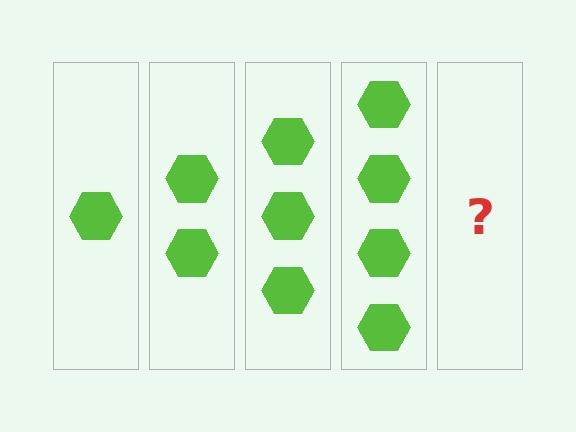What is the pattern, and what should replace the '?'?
The pattern is that each step adds one more hexagon. The '?' should be 5 hexagons.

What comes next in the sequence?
The next element should be 5 hexagons.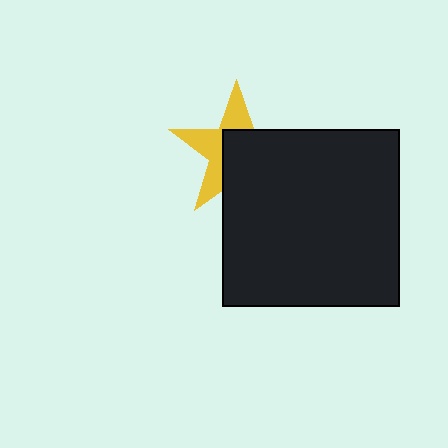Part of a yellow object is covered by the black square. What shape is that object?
It is a star.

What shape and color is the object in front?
The object in front is a black square.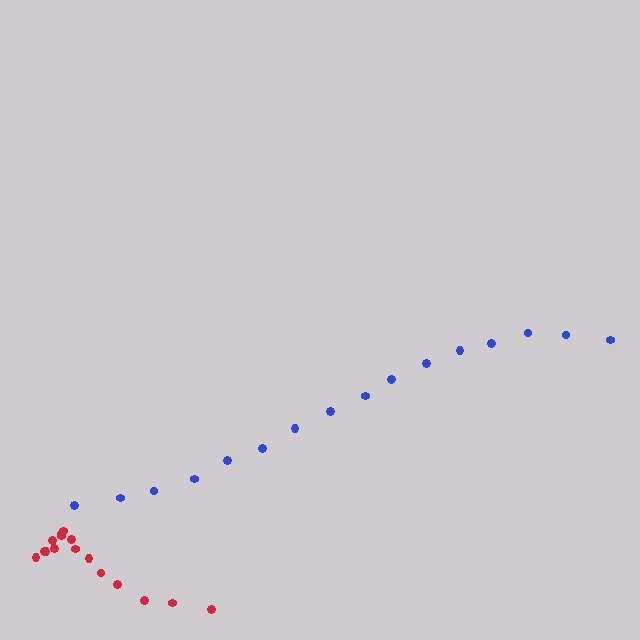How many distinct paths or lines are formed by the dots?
There are 2 distinct paths.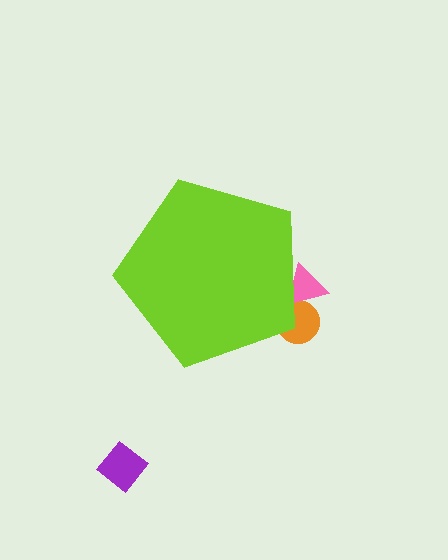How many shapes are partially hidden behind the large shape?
2 shapes are partially hidden.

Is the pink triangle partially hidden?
Yes, the pink triangle is partially hidden behind the lime pentagon.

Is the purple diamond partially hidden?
No, the purple diamond is fully visible.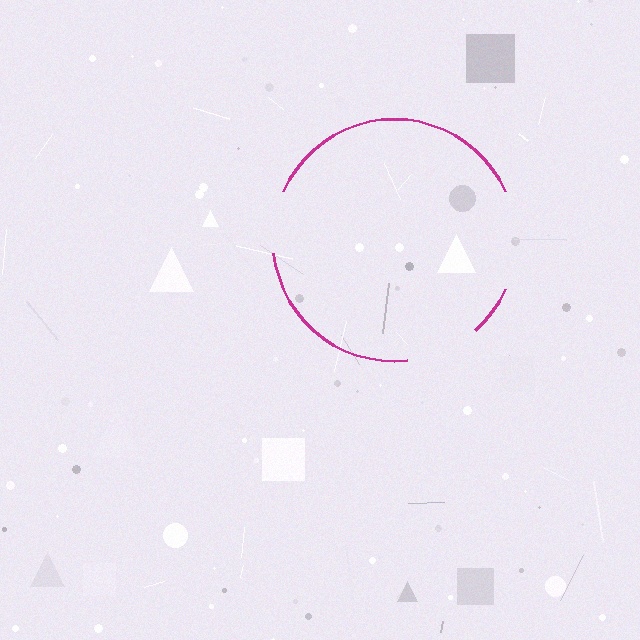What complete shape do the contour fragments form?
The contour fragments form a circle.